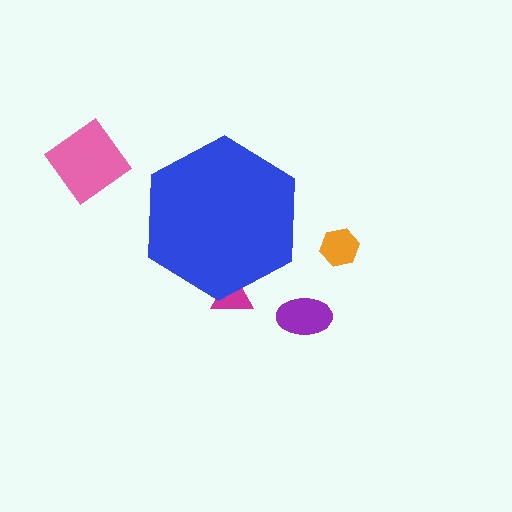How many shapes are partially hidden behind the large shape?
1 shape is partially hidden.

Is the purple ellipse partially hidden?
No, the purple ellipse is fully visible.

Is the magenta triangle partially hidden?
Yes, the magenta triangle is partially hidden behind the blue hexagon.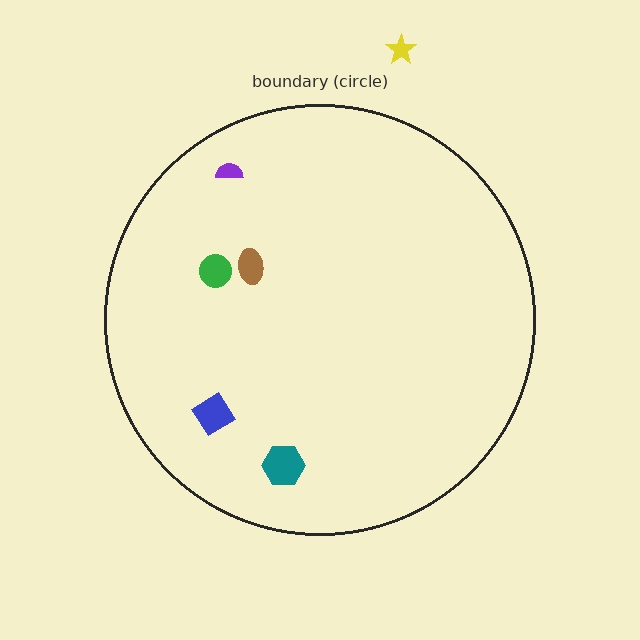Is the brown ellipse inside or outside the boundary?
Inside.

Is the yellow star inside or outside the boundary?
Outside.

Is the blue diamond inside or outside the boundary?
Inside.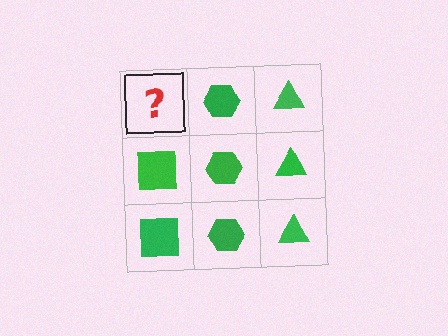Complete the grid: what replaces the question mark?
The question mark should be replaced with a green square.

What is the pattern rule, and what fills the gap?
The rule is that each column has a consistent shape. The gap should be filled with a green square.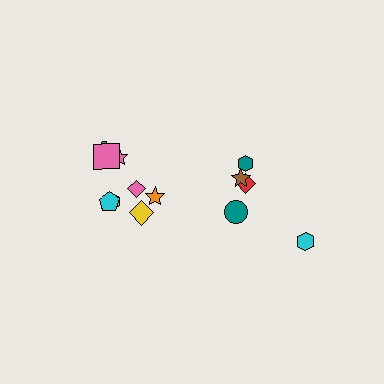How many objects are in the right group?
There are 5 objects.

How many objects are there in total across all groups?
There are 13 objects.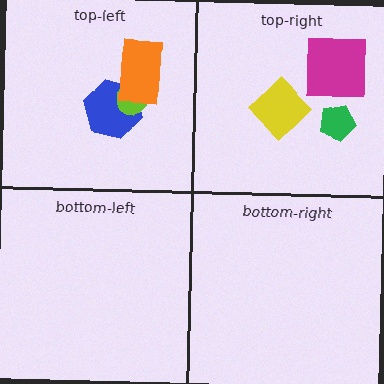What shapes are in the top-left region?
The blue hexagon, the lime ellipse, the orange rectangle.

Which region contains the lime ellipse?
The top-left region.